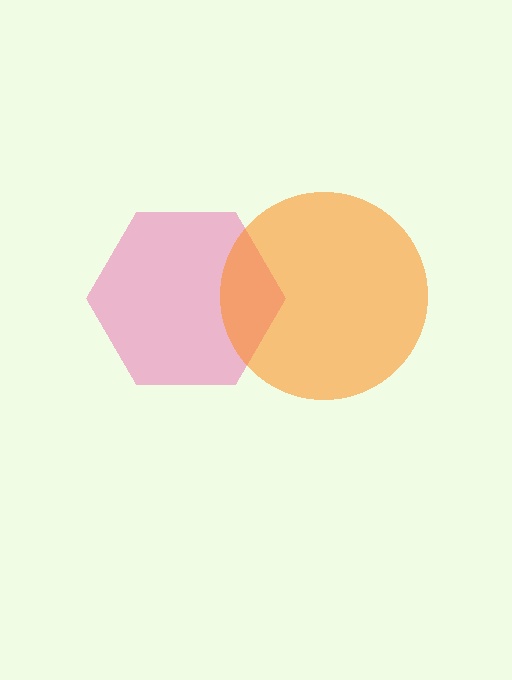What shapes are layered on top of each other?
The layered shapes are: a pink hexagon, an orange circle.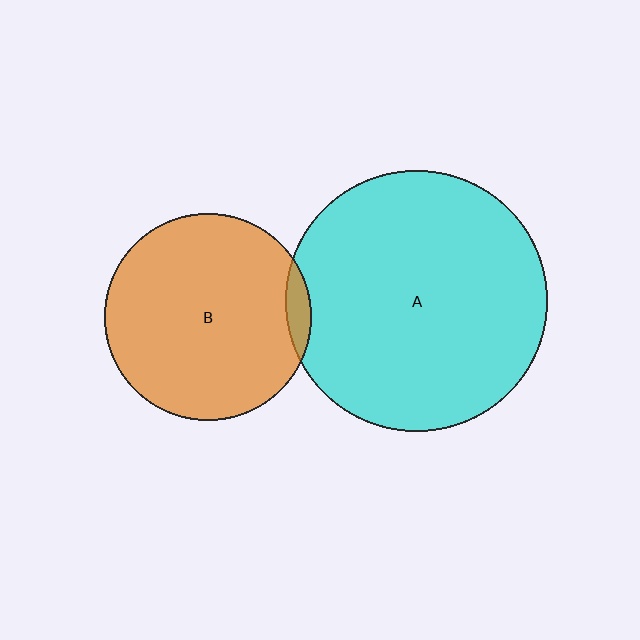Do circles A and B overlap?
Yes.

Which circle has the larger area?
Circle A (cyan).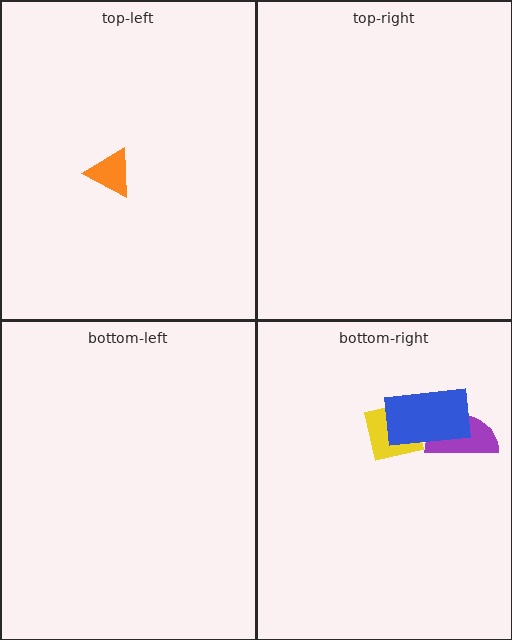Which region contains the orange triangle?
The top-left region.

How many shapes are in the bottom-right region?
3.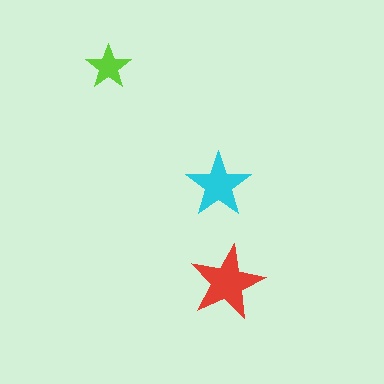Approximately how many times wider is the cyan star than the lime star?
About 1.5 times wider.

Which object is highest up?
The lime star is topmost.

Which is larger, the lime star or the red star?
The red one.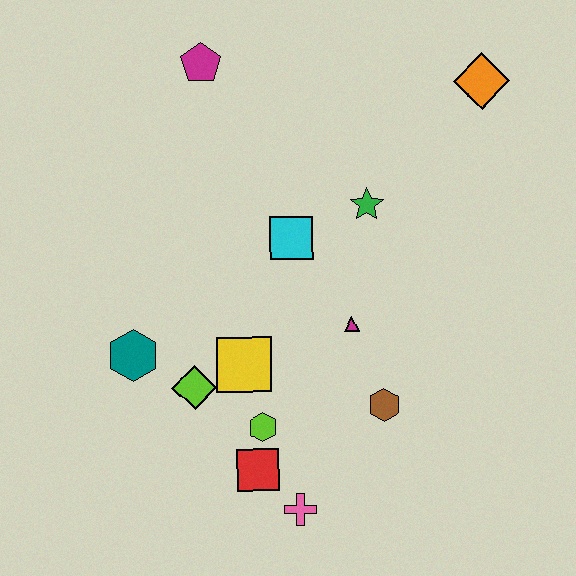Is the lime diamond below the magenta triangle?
Yes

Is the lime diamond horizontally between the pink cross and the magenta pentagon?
No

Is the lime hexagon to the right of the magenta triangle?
No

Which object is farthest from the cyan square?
The pink cross is farthest from the cyan square.